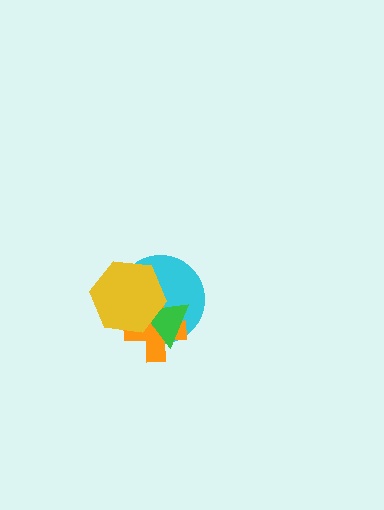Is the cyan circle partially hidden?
Yes, it is partially covered by another shape.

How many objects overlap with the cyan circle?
3 objects overlap with the cyan circle.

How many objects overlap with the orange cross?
3 objects overlap with the orange cross.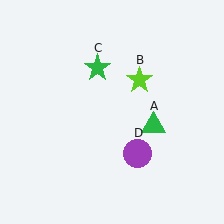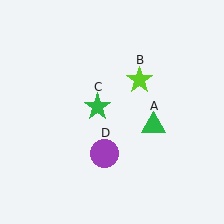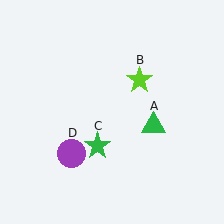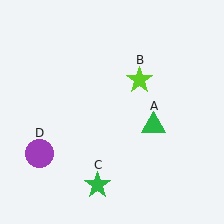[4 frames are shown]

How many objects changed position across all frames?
2 objects changed position: green star (object C), purple circle (object D).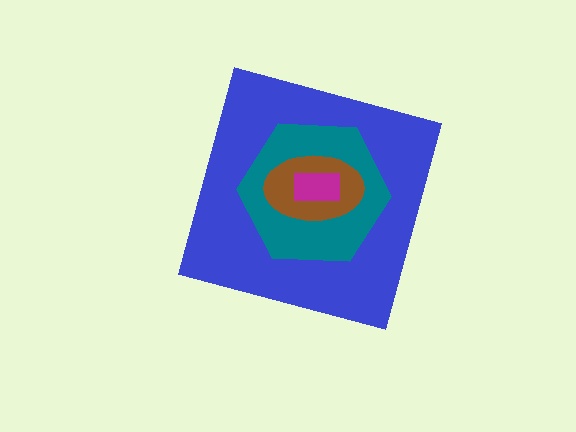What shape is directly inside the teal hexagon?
The brown ellipse.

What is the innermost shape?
The magenta rectangle.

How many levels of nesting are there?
4.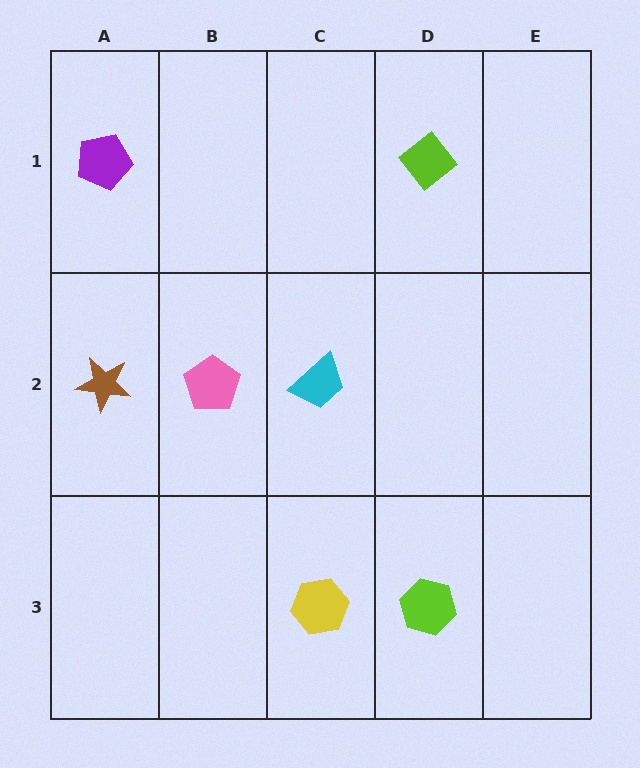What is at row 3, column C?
A yellow hexagon.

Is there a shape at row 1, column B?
No, that cell is empty.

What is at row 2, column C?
A cyan trapezoid.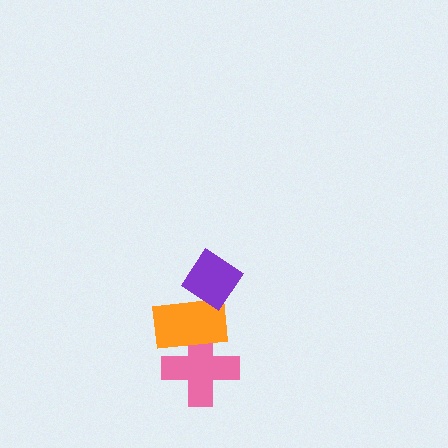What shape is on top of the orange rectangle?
The purple diamond is on top of the orange rectangle.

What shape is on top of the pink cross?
The orange rectangle is on top of the pink cross.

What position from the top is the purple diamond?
The purple diamond is 1st from the top.